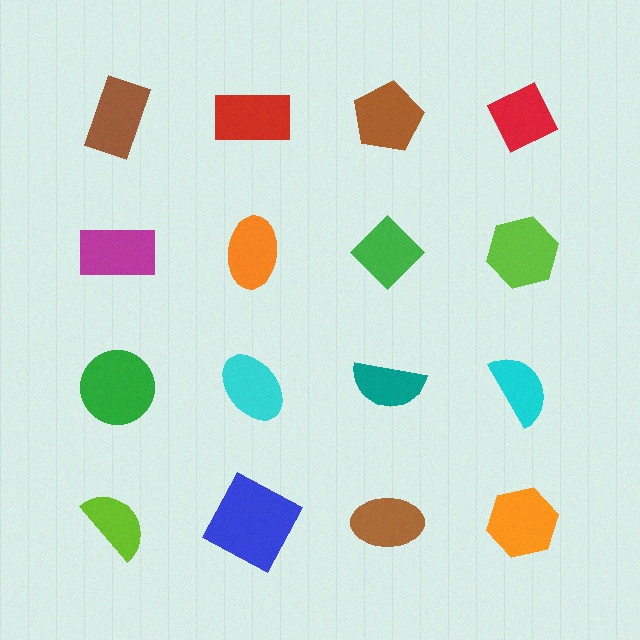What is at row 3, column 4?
A cyan semicircle.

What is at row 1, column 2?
A red rectangle.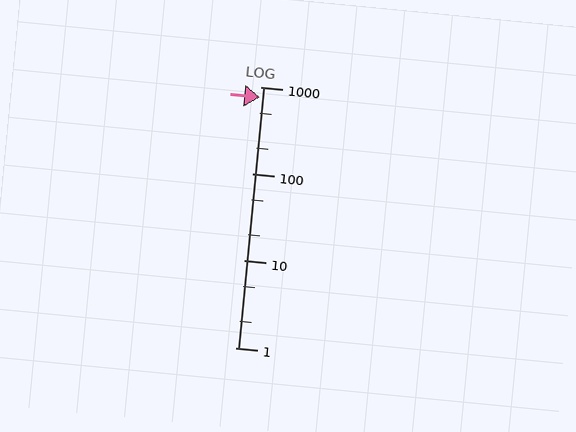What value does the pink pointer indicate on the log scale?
The pointer indicates approximately 760.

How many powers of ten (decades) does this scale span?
The scale spans 3 decades, from 1 to 1000.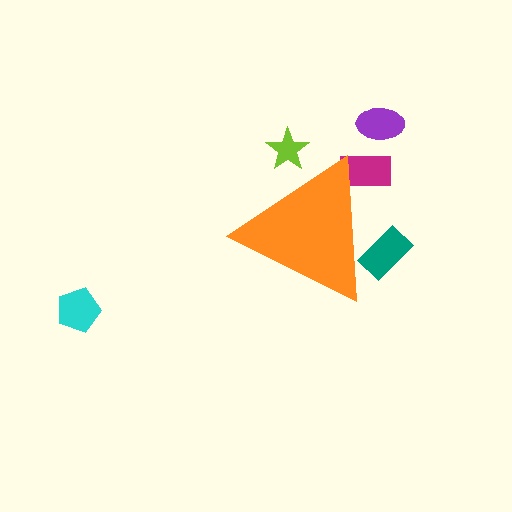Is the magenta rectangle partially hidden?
Yes, the magenta rectangle is partially hidden behind the orange triangle.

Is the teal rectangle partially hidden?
Yes, the teal rectangle is partially hidden behind the orange triangle.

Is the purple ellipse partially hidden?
No, the purple ellipse is fully visible.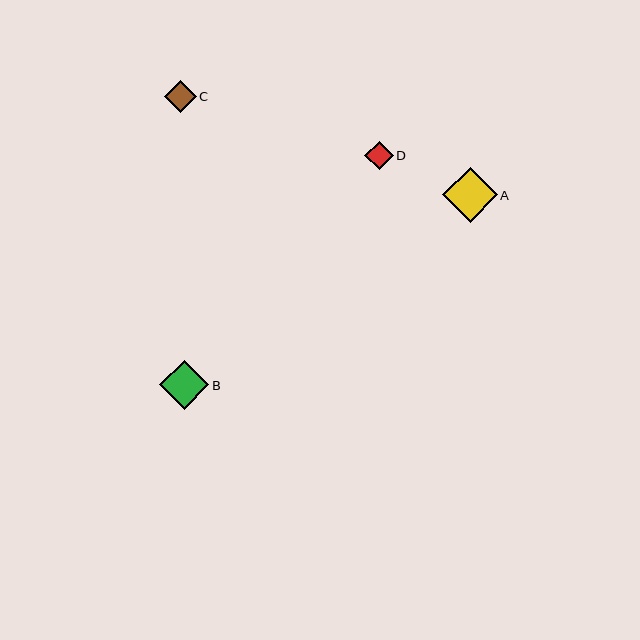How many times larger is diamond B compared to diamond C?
Diamond B is approximately 1.5 times the size of diamond C.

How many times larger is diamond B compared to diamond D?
Diamond B is approximately 1.7 times the size of diamond D.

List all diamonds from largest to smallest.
From largest to smallest: A, B, C, D.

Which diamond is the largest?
Diamond A is the largest with a size of approximately 55 pixels.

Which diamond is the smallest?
Diamond D is the smallest with a size of approximately 29 pixels.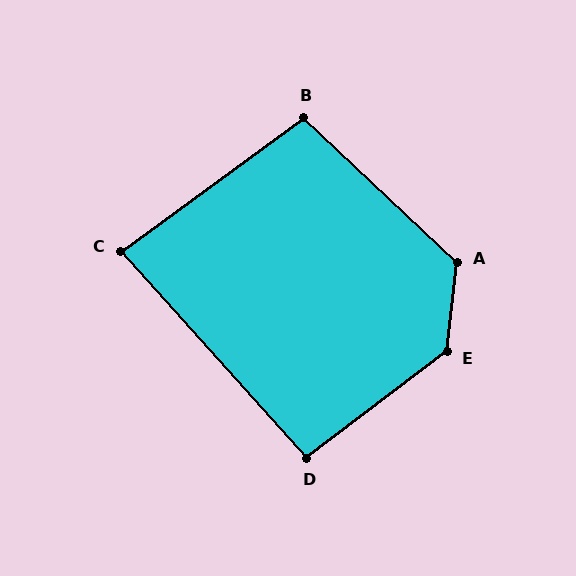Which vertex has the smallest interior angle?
C, at approximately 84 degrees.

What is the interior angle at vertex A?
Approximately 127 degrees (obtuse).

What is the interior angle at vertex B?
Approximately 101 degrees (obtuse).